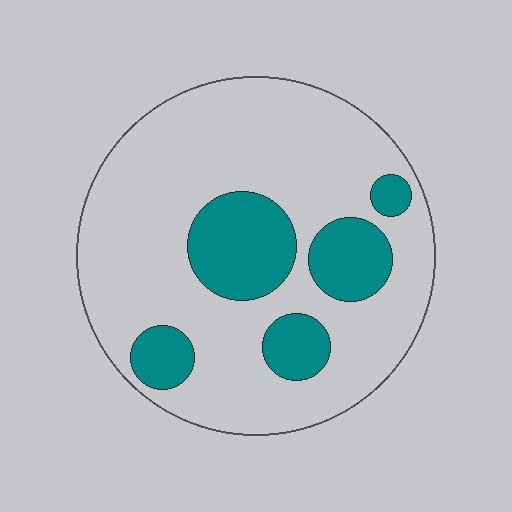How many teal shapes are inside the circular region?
5.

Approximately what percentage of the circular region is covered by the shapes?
Approximately 25%.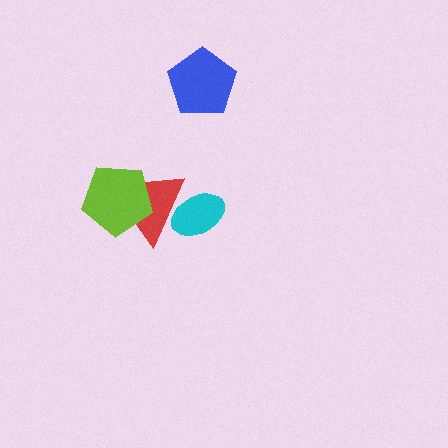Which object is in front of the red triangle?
The lime pentagon is in front of the red triangle.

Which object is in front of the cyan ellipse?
The red triangle is in front of the cyan ellipse.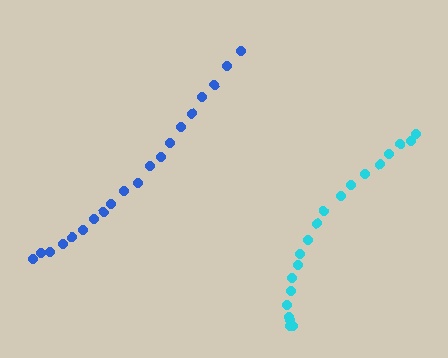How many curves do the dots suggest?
There are 2 distinct paths.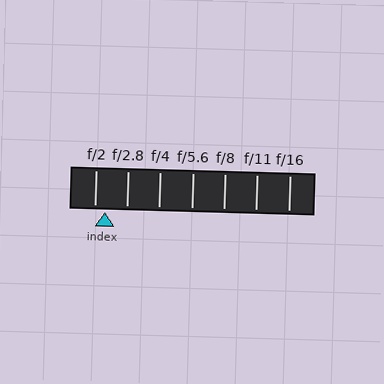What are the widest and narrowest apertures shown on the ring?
The widest aperture shown is f/2 and the narrowest is f/16.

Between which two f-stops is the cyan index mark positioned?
The index mark is between f/2 and f/2.8.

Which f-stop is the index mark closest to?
The index mark is closest to f/2.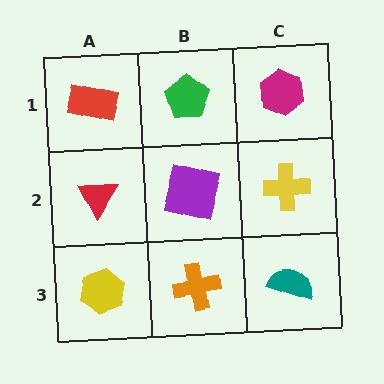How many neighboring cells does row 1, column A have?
2.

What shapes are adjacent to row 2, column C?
A magenta hexagon (row 1, column C), a teal semicircle (row 3, column C), a purple square (row 2, column B).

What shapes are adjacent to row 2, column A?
A red rectangle (row 1, column A), a yellow hexagon (row 3, column A), a purple square (row 2, column B).